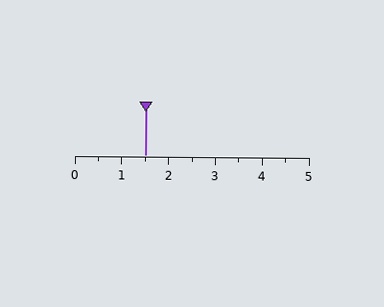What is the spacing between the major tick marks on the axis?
The major ticks are spaced 1 apart.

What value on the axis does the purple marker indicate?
The marker indicates approximately 1.5.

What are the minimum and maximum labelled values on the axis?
The axis runs from 0 to 5.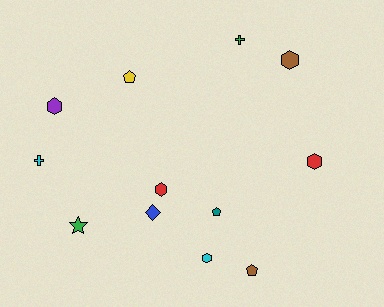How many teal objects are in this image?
There is 1 teal object.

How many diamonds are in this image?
There is 1 diamond.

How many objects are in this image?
There are 12 objects.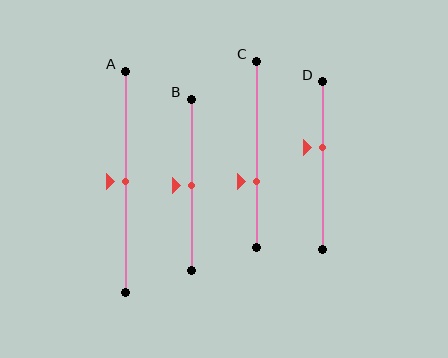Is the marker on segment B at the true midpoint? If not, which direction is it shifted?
Yes, the marker on segment B is at the true midpoint.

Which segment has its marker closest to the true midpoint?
Segment A has its marker closest to the true midpoint.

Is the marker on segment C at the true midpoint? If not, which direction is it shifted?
No, the marker on segment C is shifted downward by about 15% of the segment length.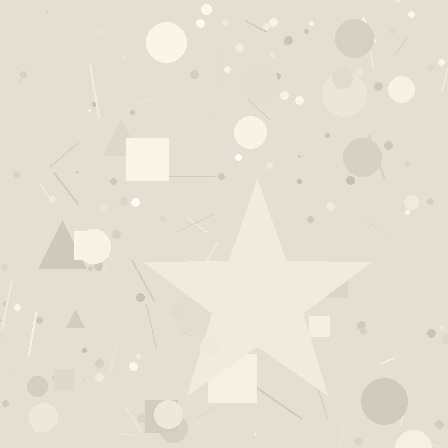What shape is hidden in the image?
A star is hidden in the image.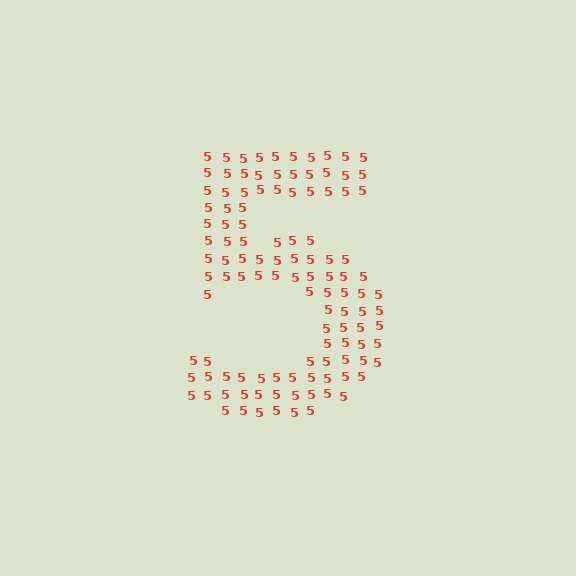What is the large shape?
The large shape is the digit 5.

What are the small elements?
The small elements are digit 5's.